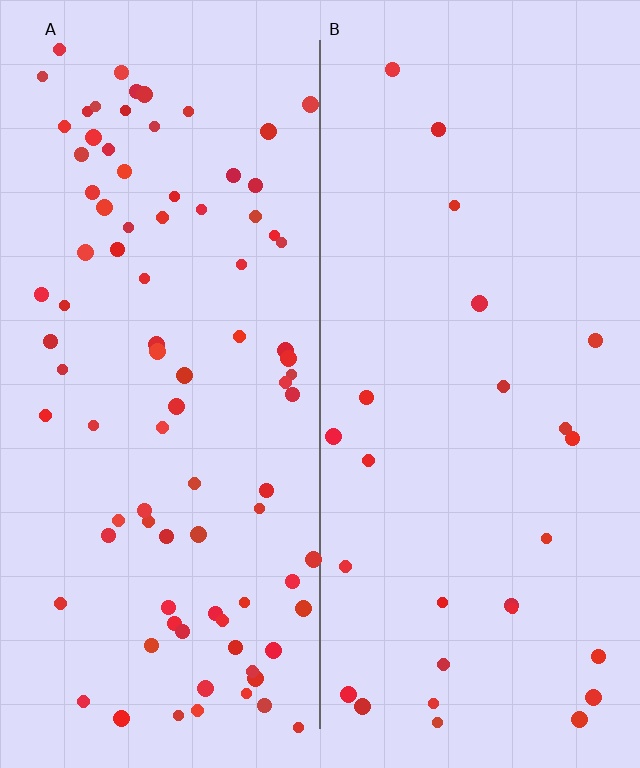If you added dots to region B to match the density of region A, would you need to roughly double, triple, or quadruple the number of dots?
Approximately triple.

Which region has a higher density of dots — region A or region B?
A (the left).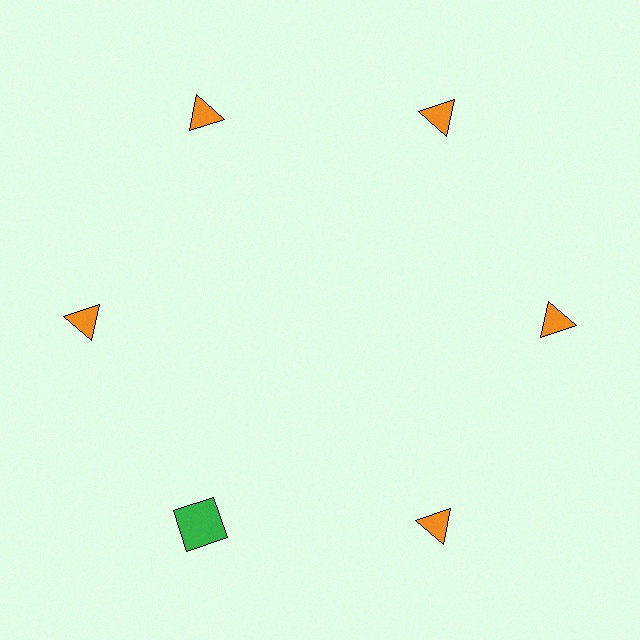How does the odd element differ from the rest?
It differs in both color (green instead of orange) and shape (square instead of triangle).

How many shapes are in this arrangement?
There are 6 shapes arranged in a ring pattern.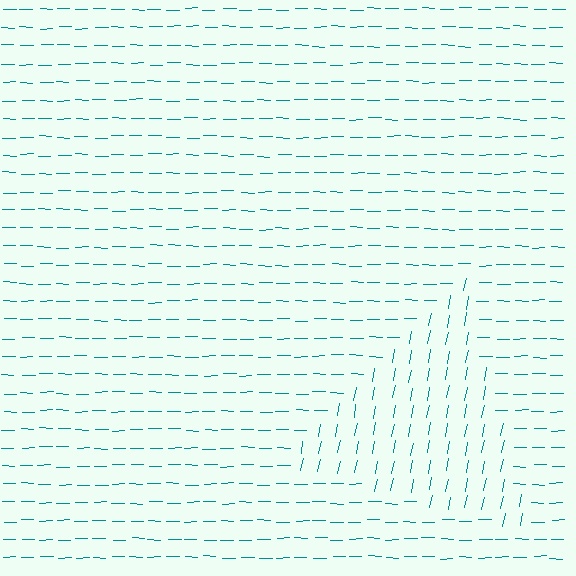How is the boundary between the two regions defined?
The boundary is defined purely by a change in line orientation (approximately 79 degrees difference). All lines are the same color and thickness.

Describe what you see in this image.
The image is filled with small teal line segments. A triangle region in the image has lines oriented differently from the surrounding lines, creating a visible texture boundary.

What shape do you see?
I see a triangle.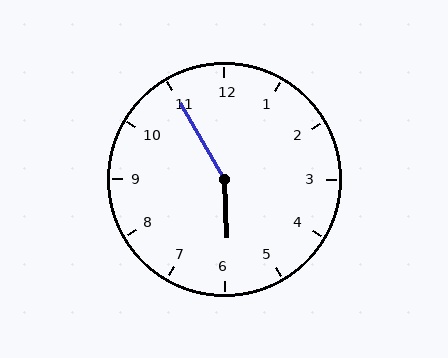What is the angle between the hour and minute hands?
Approximately 152 degrees.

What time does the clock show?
5:55.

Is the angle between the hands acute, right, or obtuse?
It is obtuse.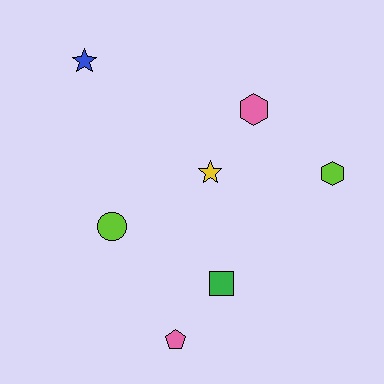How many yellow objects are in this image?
There is 1 yellow object.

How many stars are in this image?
There are 2 stars.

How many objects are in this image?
There are 7 objects.